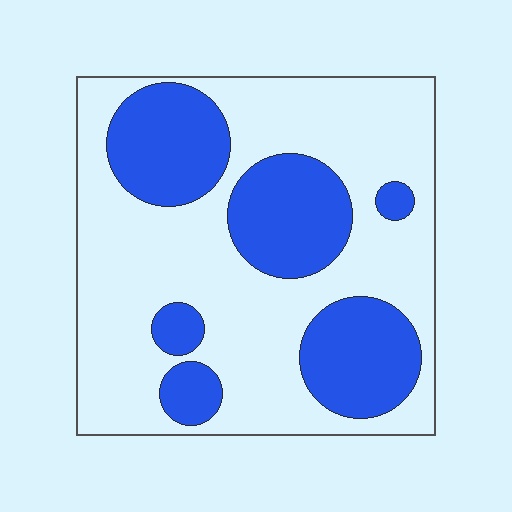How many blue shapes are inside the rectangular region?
6.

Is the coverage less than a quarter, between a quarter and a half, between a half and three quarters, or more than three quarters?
Between a quarter and a half.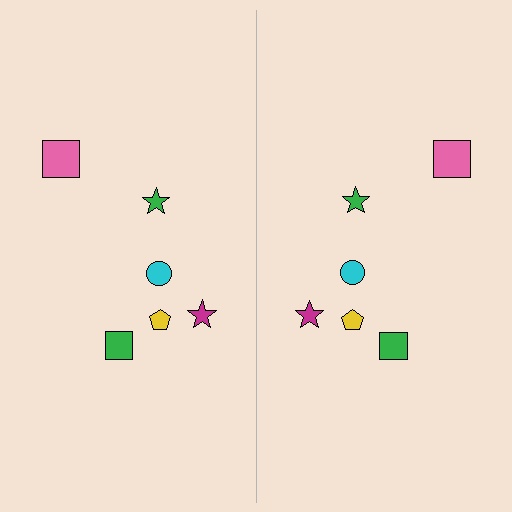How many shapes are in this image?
There are 12 shapes in this image.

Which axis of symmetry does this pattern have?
The pattern has a vertical axis of symmetry running through the center of the image.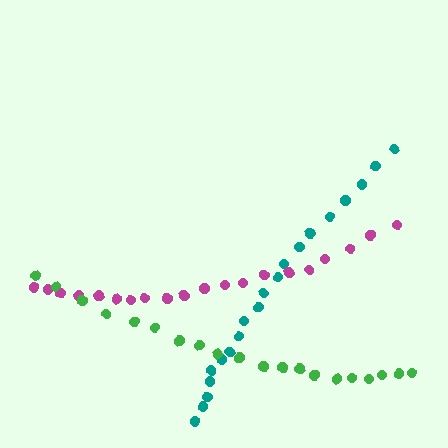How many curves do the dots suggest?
There are 3 distinct paths.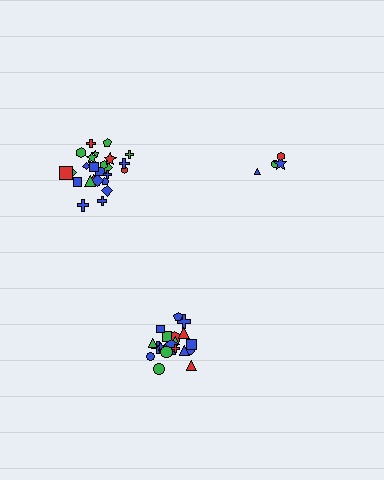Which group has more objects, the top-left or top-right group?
The top-left group.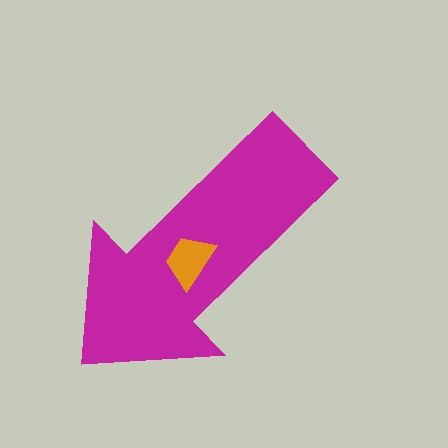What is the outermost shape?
The magenta arrow.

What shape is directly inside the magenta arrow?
The orange trapezoid.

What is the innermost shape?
The orange trapezoid.